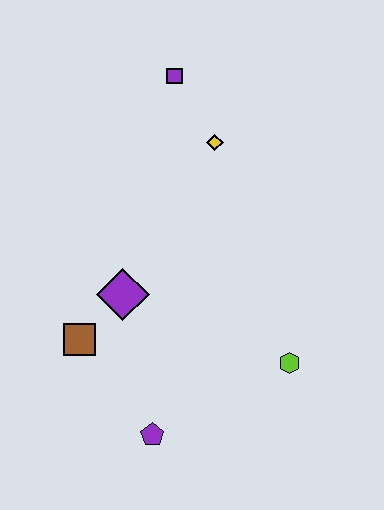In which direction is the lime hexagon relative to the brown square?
The lime hexagon is to the right of the brown square.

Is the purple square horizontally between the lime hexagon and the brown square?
Yes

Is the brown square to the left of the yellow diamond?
Yes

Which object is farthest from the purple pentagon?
The purple square is farthest from the purple pentagon.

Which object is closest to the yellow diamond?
The purple square is closest to the yellow diamond.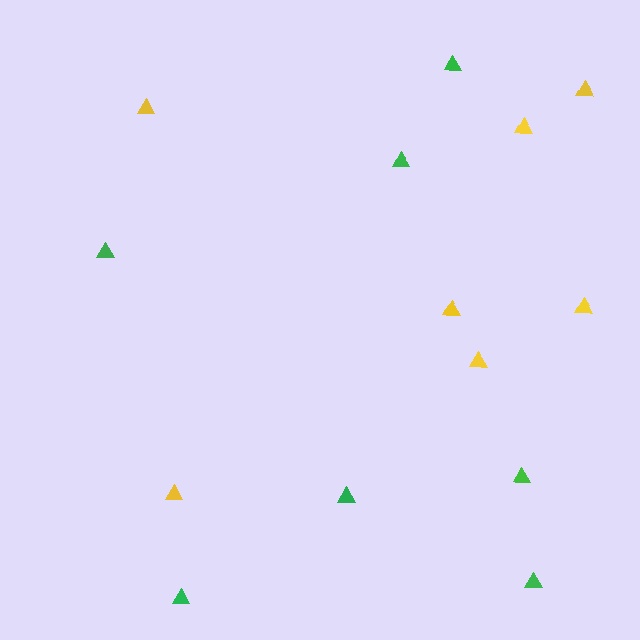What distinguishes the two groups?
There are 2 groups: one group of green triangles (7) and one group of yellow triangles (7).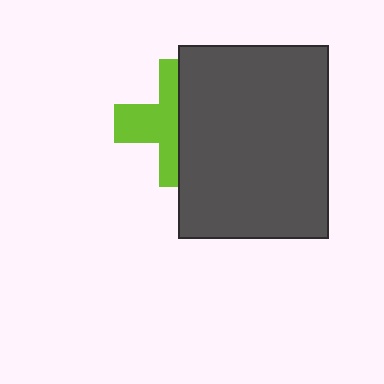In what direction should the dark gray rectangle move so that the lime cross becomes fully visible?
The dark gray rectangle should move right. That is the shortest direction to clear the overlap and leave the lime cross fully visible.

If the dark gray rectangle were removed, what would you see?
You would see the complete lime cross.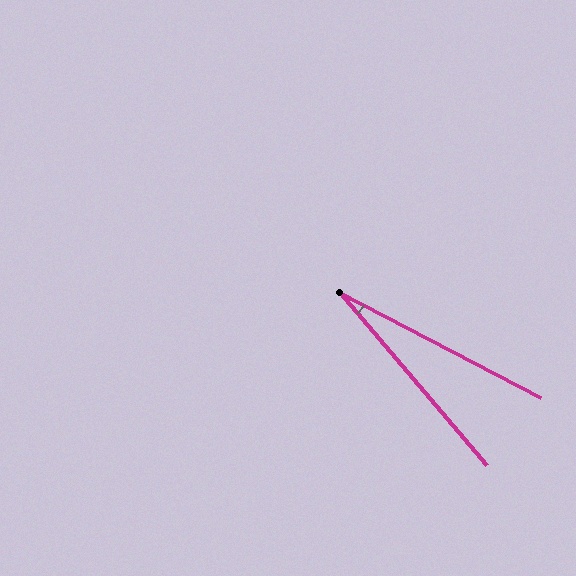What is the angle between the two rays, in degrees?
Approximately 22 degrees.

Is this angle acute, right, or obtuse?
It is acute.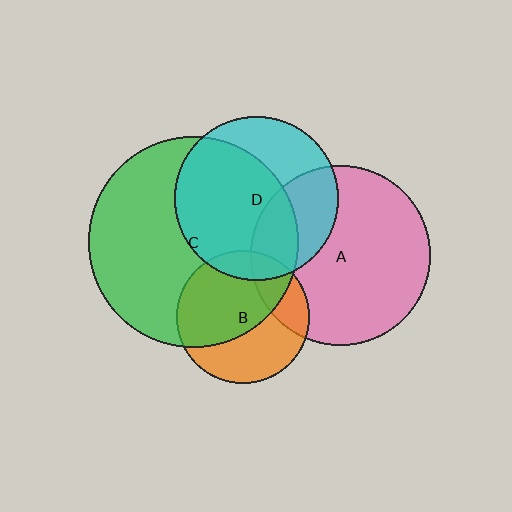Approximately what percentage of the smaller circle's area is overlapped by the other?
Approximately 15%.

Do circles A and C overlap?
Yes.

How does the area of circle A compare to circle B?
Approximately 1.8 times.